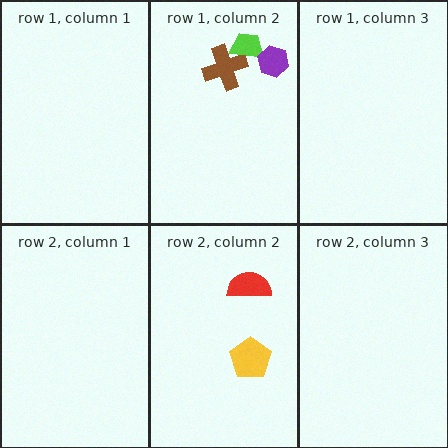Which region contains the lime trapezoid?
The row 1, column 2 region.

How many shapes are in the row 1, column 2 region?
3.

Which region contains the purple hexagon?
The row 1, column 2 region.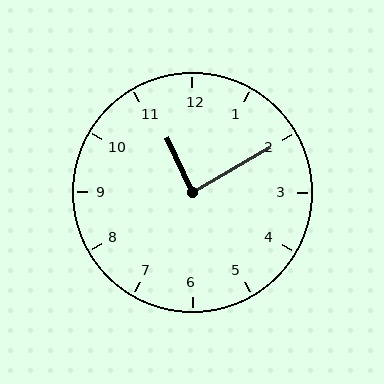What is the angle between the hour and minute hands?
Approximately 85 degrees.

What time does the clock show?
11:10.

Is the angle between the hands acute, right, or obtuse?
It is right.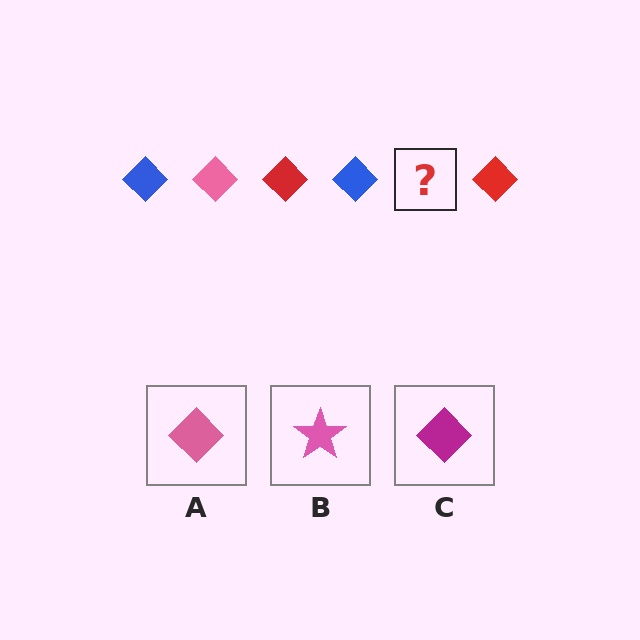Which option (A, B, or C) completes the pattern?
A.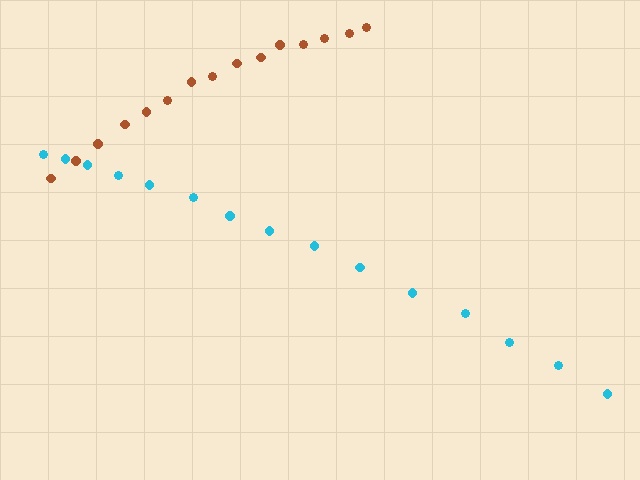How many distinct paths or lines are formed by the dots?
There are 2 distinct paths.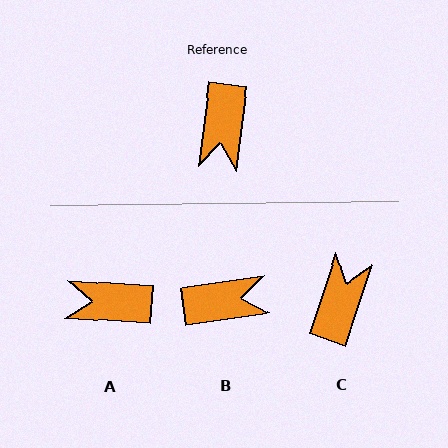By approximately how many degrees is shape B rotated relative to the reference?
Approximately 106 degrees counter-clockwise.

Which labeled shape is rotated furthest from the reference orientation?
C, about 169 degrees away.